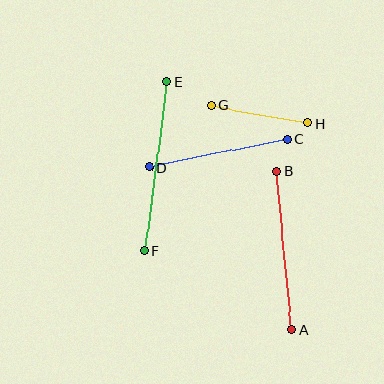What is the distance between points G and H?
The distance is approximately 98 pixels.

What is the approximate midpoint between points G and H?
The midpoint is at approximately (259, 114) pixels.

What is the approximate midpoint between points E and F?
The midpoint is at approximately (156, 166) pixels.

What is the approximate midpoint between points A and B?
The midpoint is at approximately (284, 251) pixels.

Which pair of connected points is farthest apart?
Points E and F are farthest apart.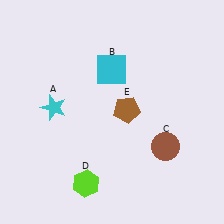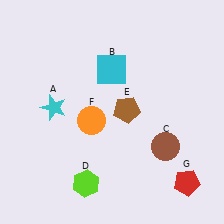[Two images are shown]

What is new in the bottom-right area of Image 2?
A red pentagon (G) was added in the bottom-right area of Image 2.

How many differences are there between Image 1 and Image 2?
There are 2 differences between the two images.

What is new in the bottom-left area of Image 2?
An orange circle (F) was added in the bottom-left area of Image 2.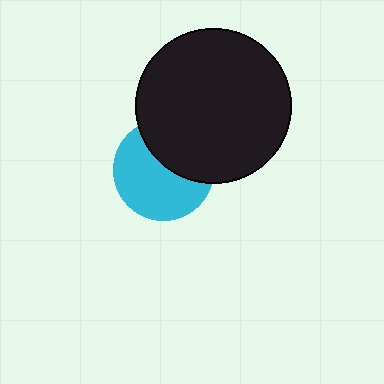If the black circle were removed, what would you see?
You would see the complete cyan circle.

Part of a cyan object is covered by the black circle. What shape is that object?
It is a circle.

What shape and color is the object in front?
The object in front is a black circle.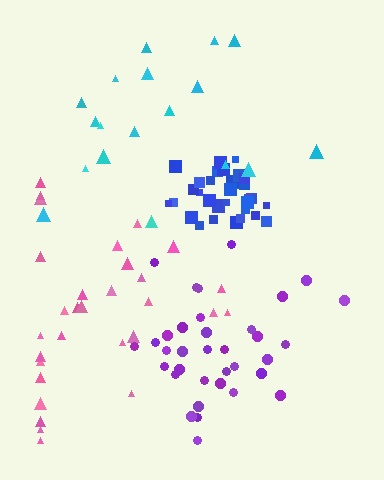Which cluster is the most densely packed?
Blue.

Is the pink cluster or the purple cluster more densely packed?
Purple.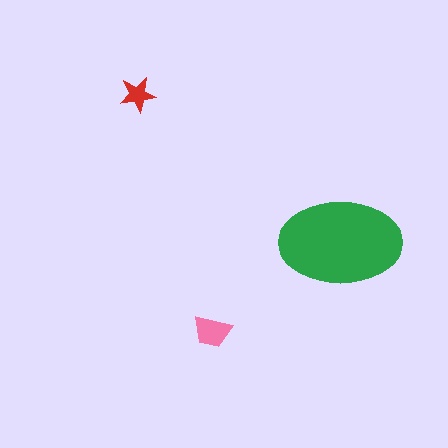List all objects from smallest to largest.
The red star, the pink trapezoid, the green ellipse.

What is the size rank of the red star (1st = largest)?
3rd.